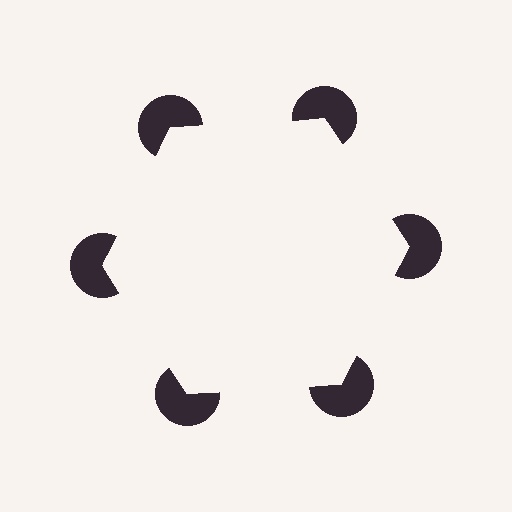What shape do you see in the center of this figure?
An illusory hexagon — its edges are inferred from the aligned wedge cuts in the pac-man discs, not physically drawn.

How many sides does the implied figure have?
6 sides.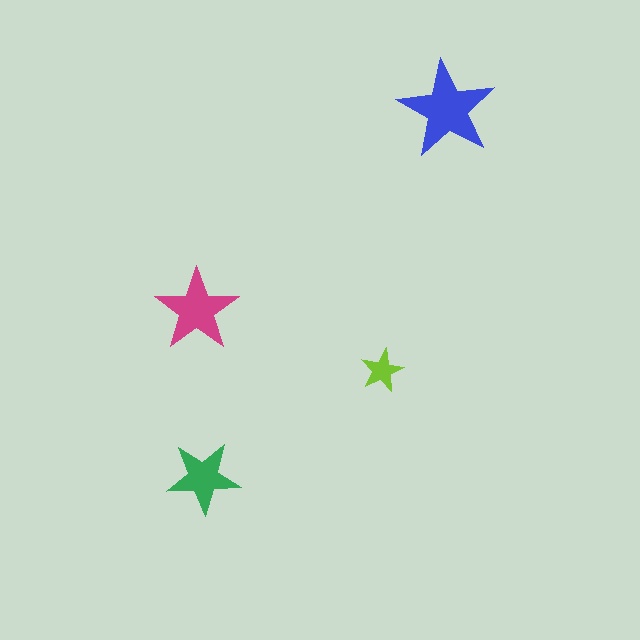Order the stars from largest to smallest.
the blue one, the magenta one, the green one, the lime one.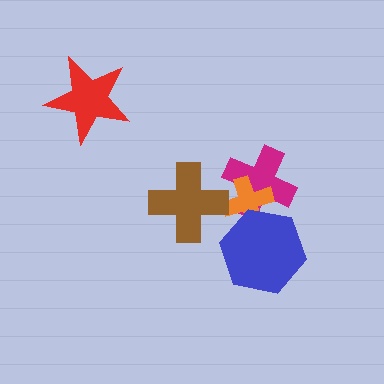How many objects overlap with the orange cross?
2 objects overlap with the orange cross.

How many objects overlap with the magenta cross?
2 objects overlap with the magenta cross.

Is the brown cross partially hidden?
No, no other shape covers it.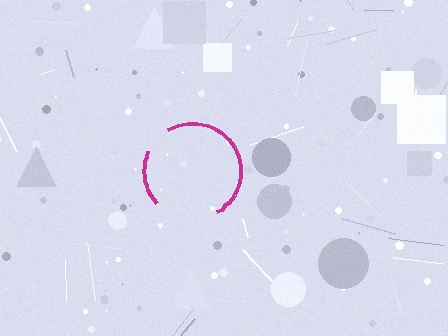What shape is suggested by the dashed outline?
The dashed outline suggests a circle.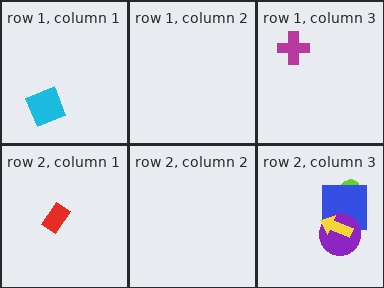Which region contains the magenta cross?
The row 1, column 3 region.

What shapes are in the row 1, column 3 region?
The magenta cross.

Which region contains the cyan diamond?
The row 1, column 1 region.